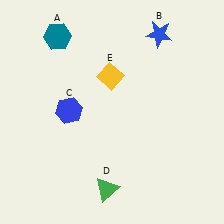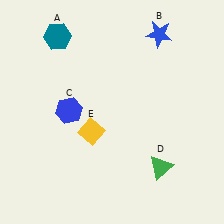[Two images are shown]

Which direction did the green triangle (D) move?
The green triangle (D) moved right.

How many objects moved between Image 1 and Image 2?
2 objects moved between the two images.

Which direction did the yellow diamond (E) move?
The yellow diamond (E) moved down.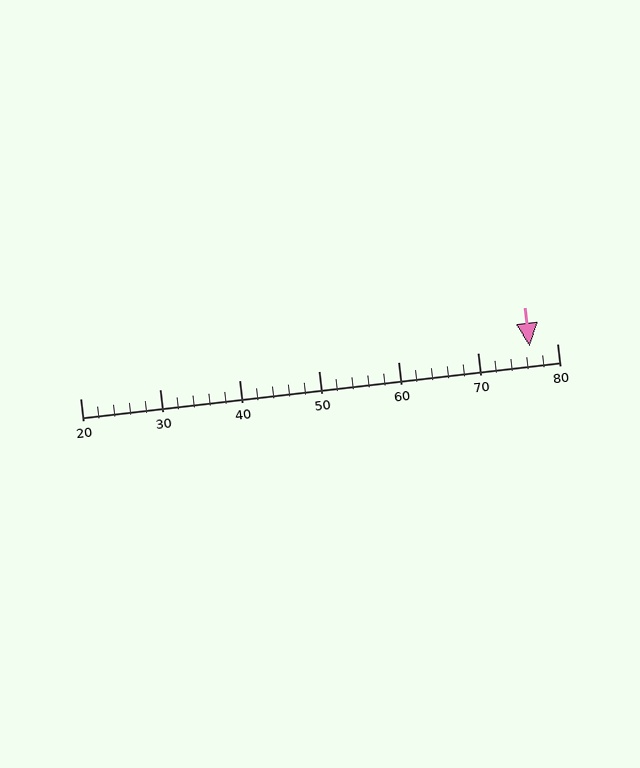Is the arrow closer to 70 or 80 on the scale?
The arrow is closer to 80.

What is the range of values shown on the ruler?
The ruler shows values from 20 to 80.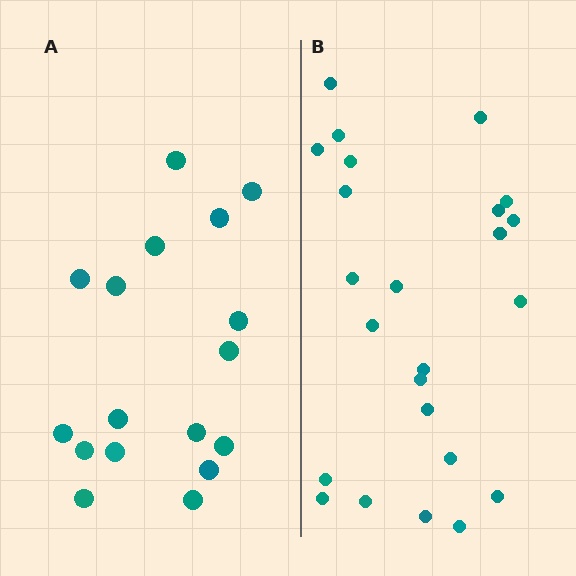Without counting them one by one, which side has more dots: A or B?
Region B (the right region) has more dots.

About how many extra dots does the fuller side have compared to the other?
Region B has roughly 8 or so more dots than region A.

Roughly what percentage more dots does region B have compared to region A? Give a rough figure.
About 40% more.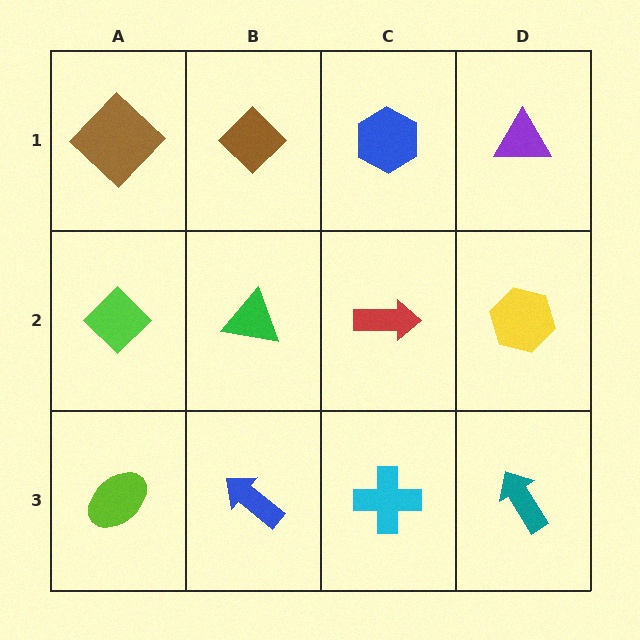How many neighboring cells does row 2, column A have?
3.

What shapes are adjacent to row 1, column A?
A lime diamond (row 2, column A), a brown diamond (row 1, column B).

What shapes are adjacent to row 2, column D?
A purple triangle (row 1, column D), a teal arrow (row 3, column D), a red arrow (row 2, column C).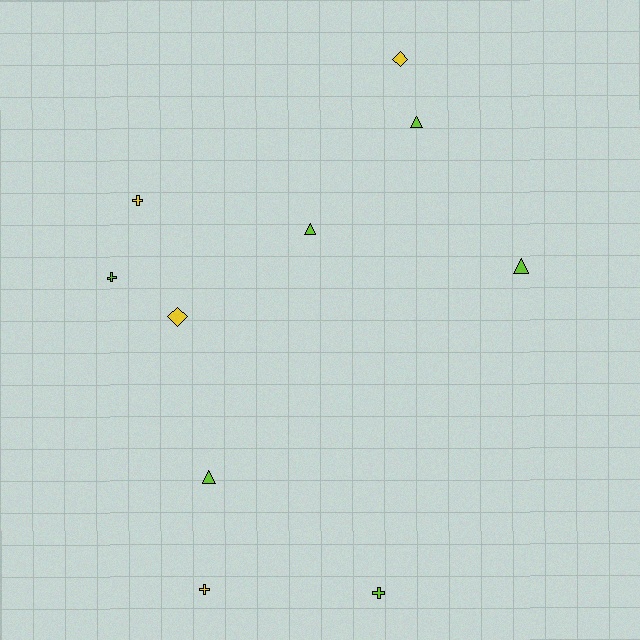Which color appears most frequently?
Lime, with 6 objects.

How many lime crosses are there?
There are 2 lime crosses.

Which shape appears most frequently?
Cross, with 4 objects.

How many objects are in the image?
There are 10 objects.